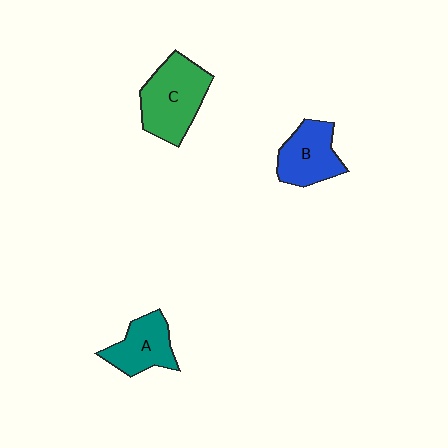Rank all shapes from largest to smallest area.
From largest to smallest: C (green), B (blue), A (teal).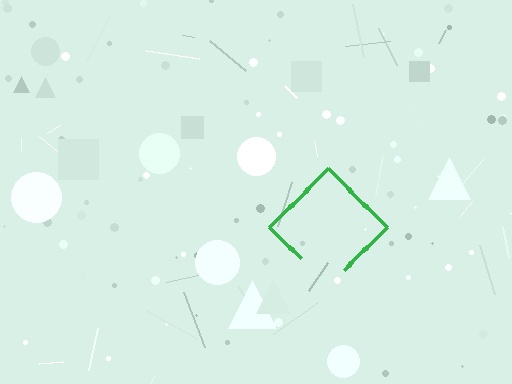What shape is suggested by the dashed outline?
The dashed outline suggests a diamond.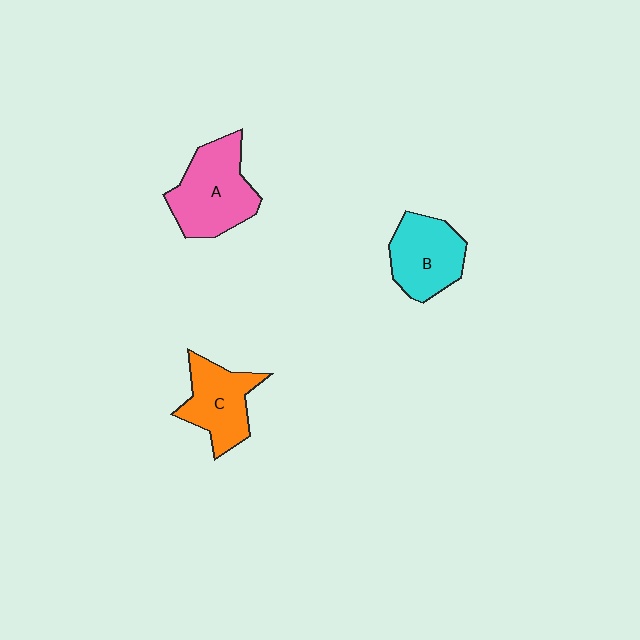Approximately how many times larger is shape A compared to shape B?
Approximately 1.2 times.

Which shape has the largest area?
Shape A (pink).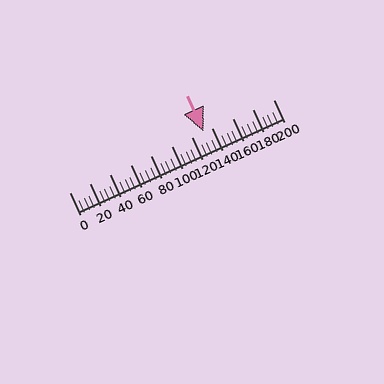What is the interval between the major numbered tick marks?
The major tick marks are spaced 20 units apart.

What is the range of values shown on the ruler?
The ruler shows values from 0 to 200.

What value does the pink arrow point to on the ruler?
The pink arrow points to approximately 132.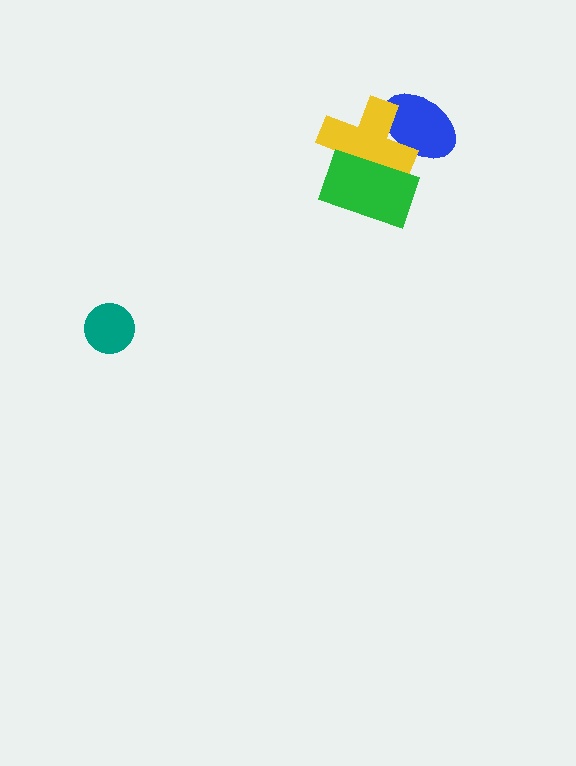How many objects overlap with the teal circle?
0 objects overlap with the teal circle.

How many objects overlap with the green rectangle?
1 object overlaps with the green rectangle.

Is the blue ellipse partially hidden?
Yes, it is partially covered by another shape.